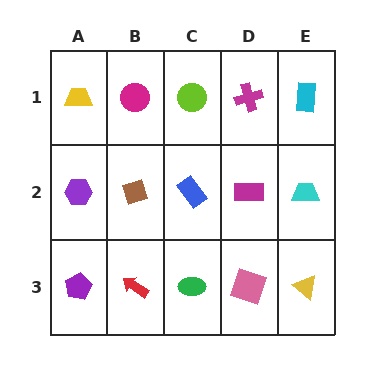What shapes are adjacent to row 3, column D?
A magenta rectangle (row 2, column D), a green ellipse (row 3, column C), a yellow triangle (row 3, column E).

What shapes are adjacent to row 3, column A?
A purple hexagon (row 2, column A), a red arrow (row 3, column B).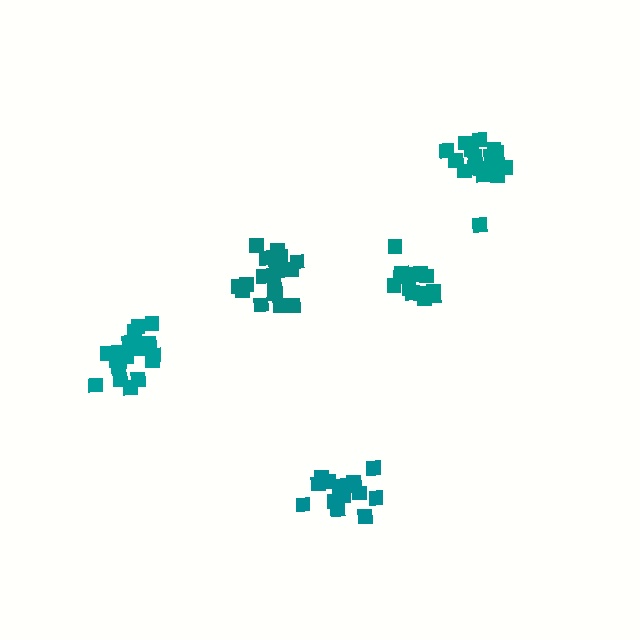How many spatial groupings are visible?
There are 5 spatial groupings.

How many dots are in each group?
Group 1: 19 dots, Group 2: 14 dots, Group 3: 18 dots, Group 4: 13 dots, Group 5: 18 dots (82 total).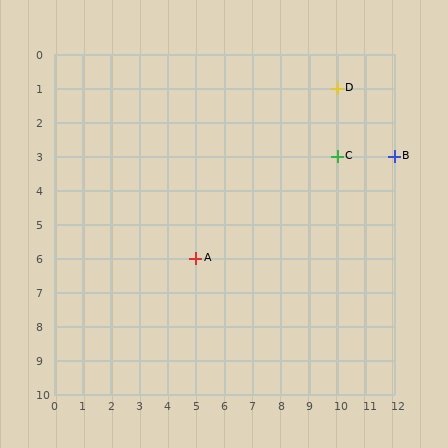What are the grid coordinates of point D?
Point D is at grid coordinates (10, 1).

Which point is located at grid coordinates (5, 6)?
Point A is at (5, 6).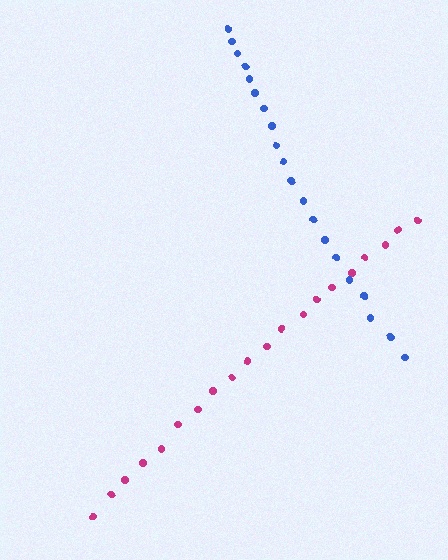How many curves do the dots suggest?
There are 2 distinct paths.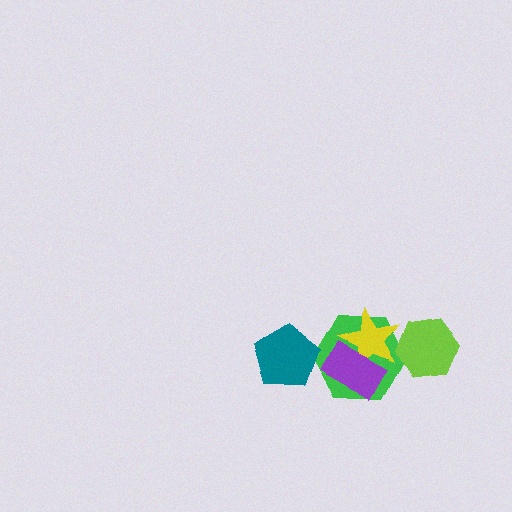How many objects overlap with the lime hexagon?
2 objects overlap with the lime hexagon.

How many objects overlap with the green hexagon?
3 objects overlap with the green hexagon.